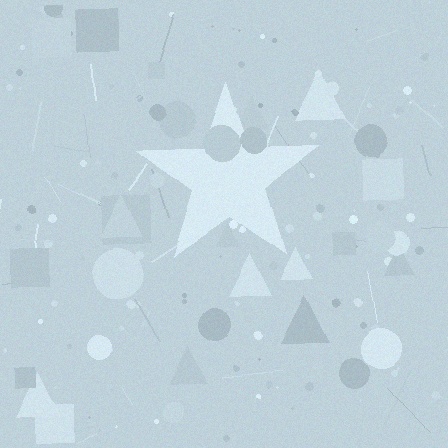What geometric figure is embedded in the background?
A star is embedded in the background.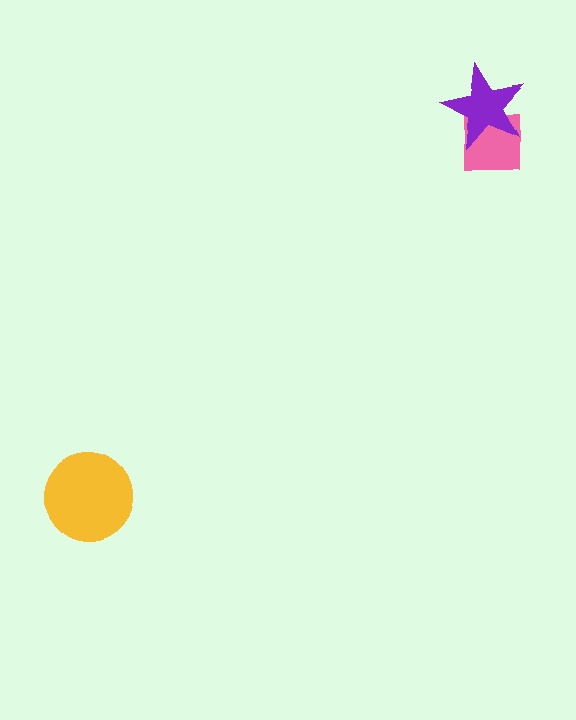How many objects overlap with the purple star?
1 object overlaps with the purple star.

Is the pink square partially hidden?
Yes, it is partially covered by another shape.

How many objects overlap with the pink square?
1 object overlaps with the pink square.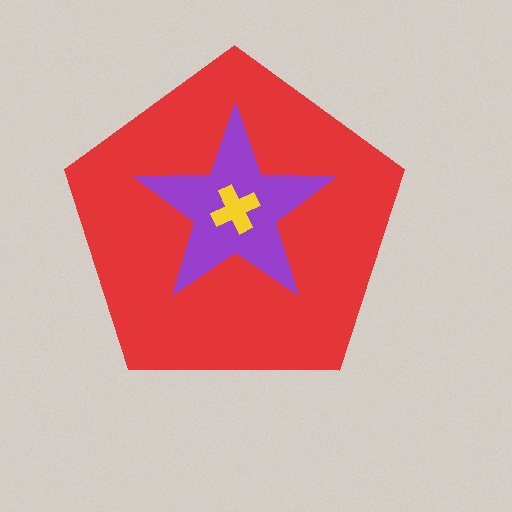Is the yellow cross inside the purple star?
Yes.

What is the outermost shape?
The red pentagon.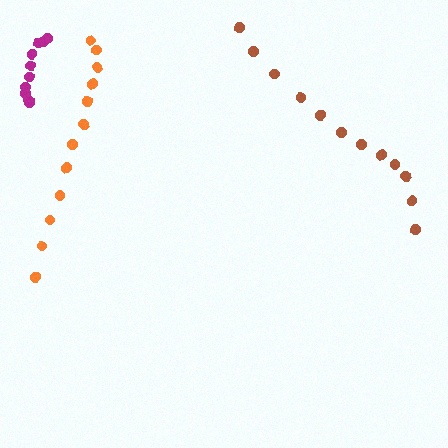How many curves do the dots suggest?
There are 3 distinct paths.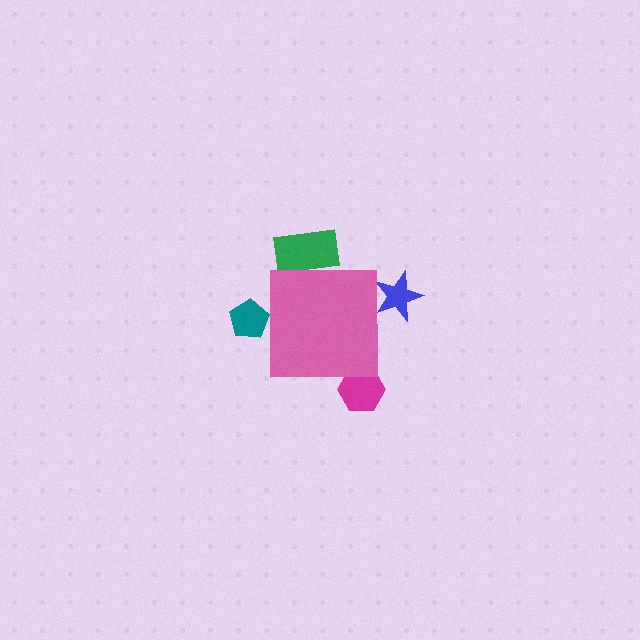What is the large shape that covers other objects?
A pink square.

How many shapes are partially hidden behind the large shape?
4 shapes are partially hidden.